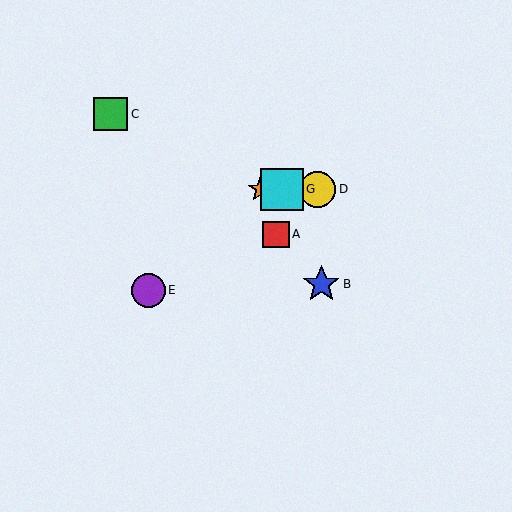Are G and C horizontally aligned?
No, G is at y≈189 and C is at y≈114.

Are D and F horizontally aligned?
Yes, both are at y≈189.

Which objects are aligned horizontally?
Objects D, F, G are aligned horizontally.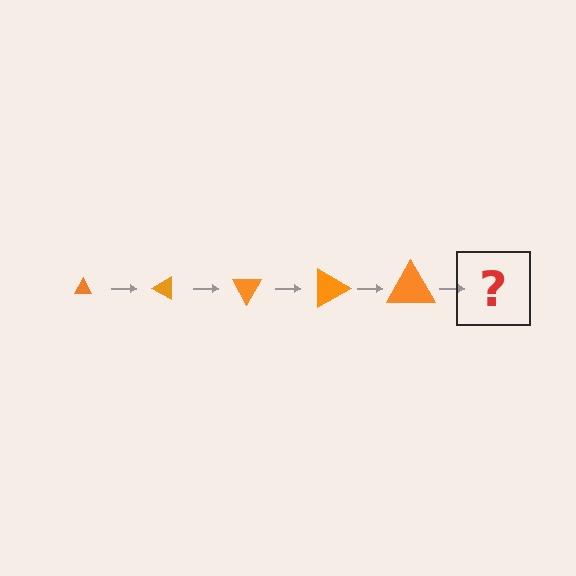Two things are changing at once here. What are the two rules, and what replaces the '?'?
The two rules are that the triangle grows larger each step and it rotates 30 degrees each step. The '?' should be a triangle, larger than the previous one and rotated 150 degrees from the start.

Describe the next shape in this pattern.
It should be a triangle, larger than the previous one and rotated 150 degrees from the start.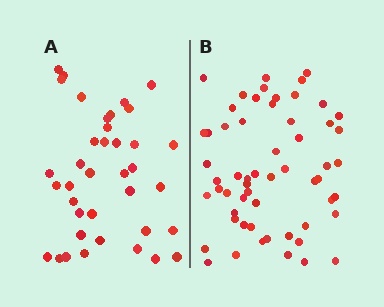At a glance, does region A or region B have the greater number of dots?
Region B (the right region) has more dots.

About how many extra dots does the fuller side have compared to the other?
Region B has approximately 20 more dots than region A.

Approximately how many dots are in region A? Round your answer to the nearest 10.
About 40 dots. (The exact count is 38, which rounds to 40.)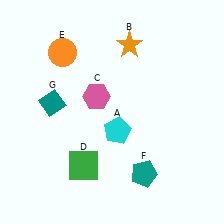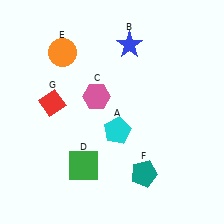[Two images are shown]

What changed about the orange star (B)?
In Image 1, B is orange. In Image 2, it changed to blue.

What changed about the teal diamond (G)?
In Image 1, G is teal. In Image 2, it changed to red.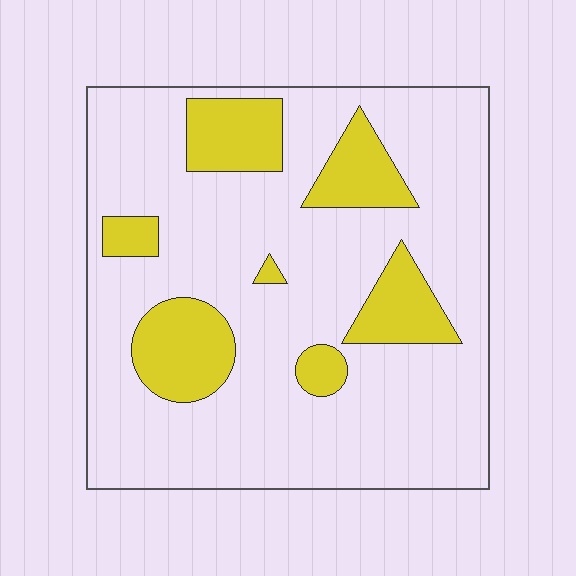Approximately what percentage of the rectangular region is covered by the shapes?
Approximately 20%.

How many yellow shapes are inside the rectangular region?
7.